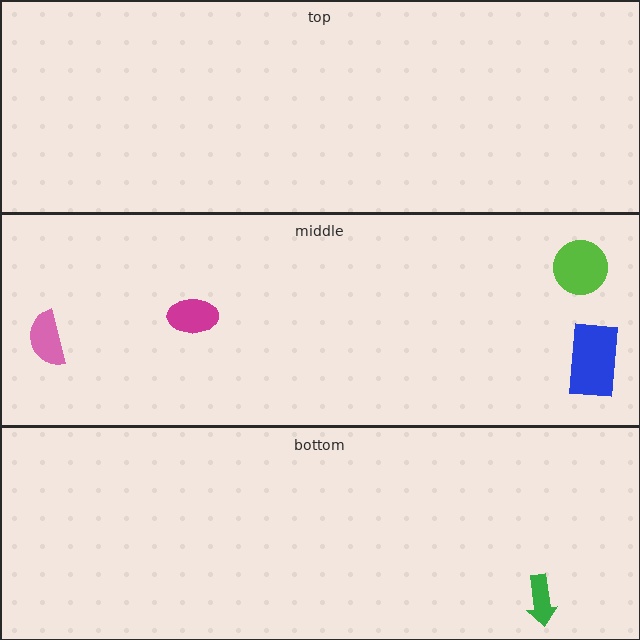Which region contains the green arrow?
The bottom region.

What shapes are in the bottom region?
The green arrow.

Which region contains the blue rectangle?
The middle region.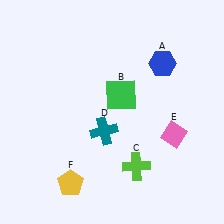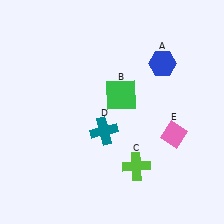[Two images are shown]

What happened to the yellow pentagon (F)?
The yellow pentagon (F) was removed in Image 2. It was in the bottom-left area of Image 1.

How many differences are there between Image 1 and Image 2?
There is 1 difference between the two images.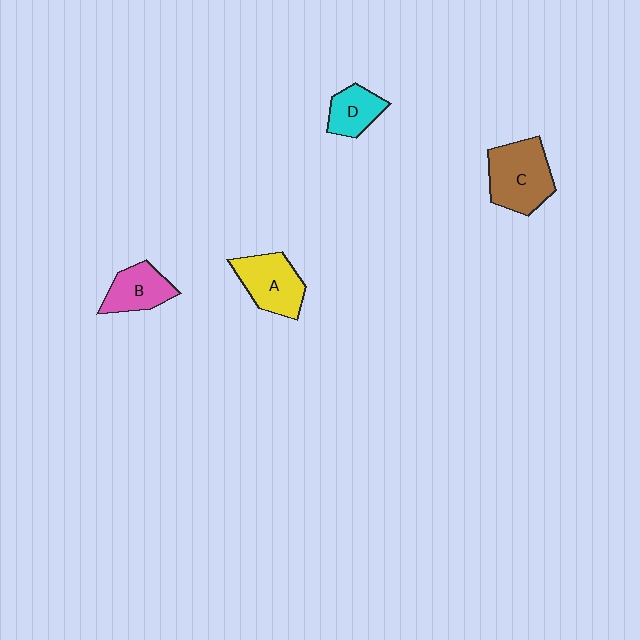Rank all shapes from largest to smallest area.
From largest to smallest: C (brown), A (yellow), B (pink), D (cyan).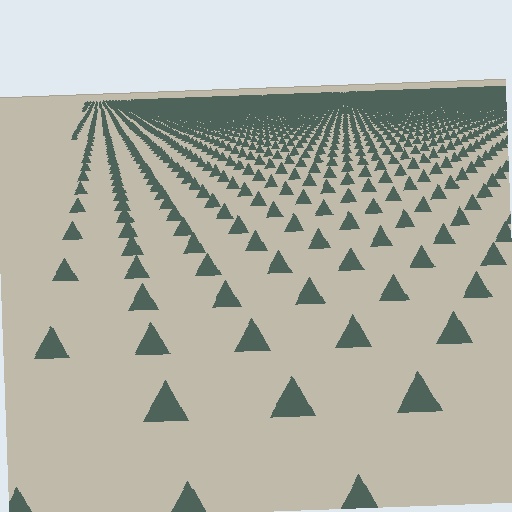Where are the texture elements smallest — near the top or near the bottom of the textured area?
Near the top.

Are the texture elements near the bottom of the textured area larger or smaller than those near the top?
Larger. Near the bottom, elements are closer to the viewer and appear at a bigger on-screen size.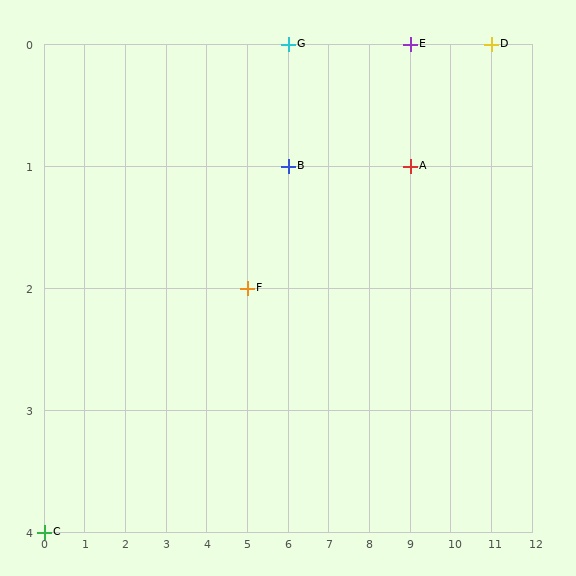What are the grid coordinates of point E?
Point E is at grid coordinates (9, 0).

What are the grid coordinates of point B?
Point B is at grid coordinates (6, 1).